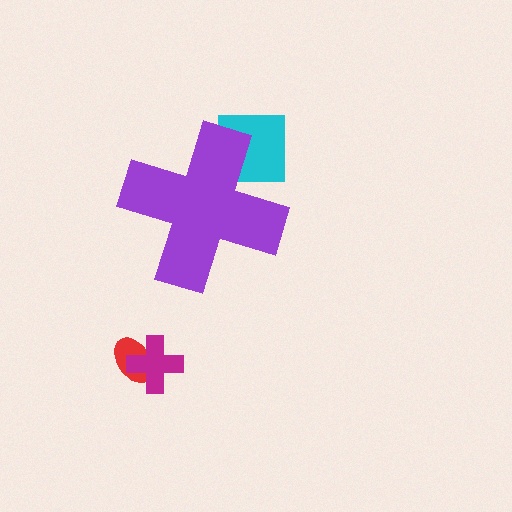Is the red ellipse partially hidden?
No, the red ellipse is fully visible.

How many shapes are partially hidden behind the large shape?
1 shape is partially hidden.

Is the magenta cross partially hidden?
No, the magenta cross is fully visible.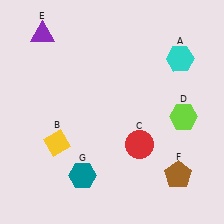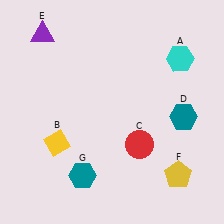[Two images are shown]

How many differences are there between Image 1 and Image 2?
There are 2 differences between the two images.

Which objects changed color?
D changed from lime to teal. F changed from brown to yellow.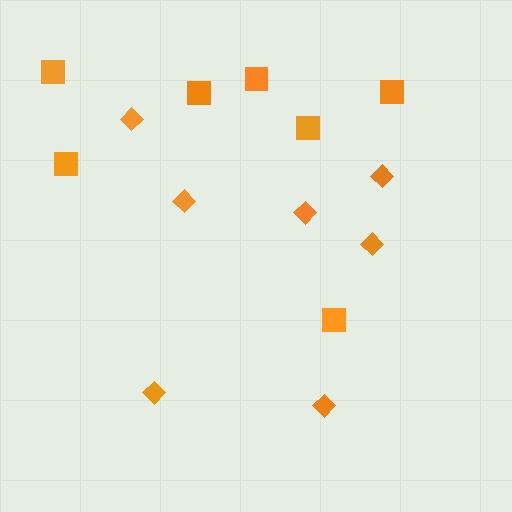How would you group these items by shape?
There are 2 groups: one group of squares (7) and one group of diamonds (7).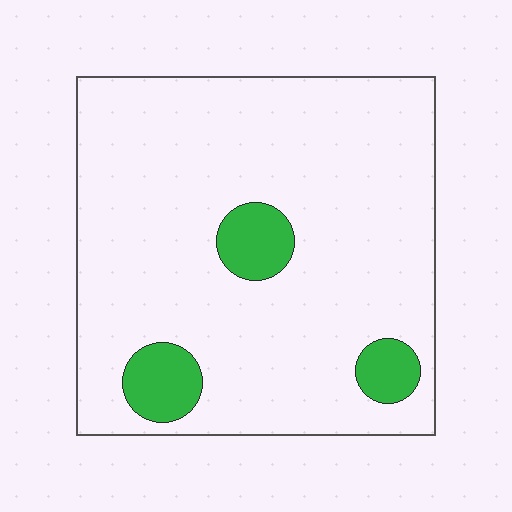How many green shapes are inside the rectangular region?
3.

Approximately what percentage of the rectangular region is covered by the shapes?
Approximately 10%.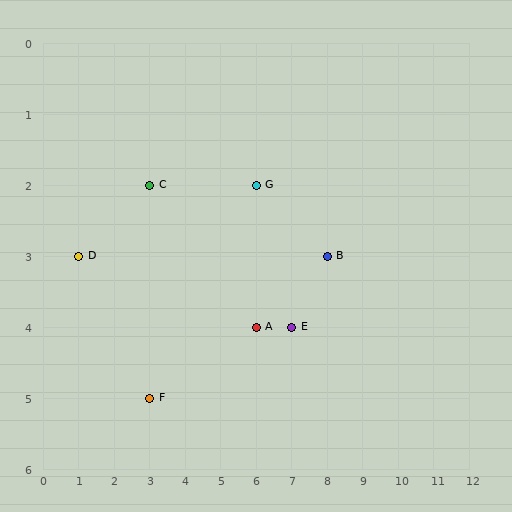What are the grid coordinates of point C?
Point C is at grid coordinates (3, 2).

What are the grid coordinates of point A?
Point A is at grid coordinates (6, 4).